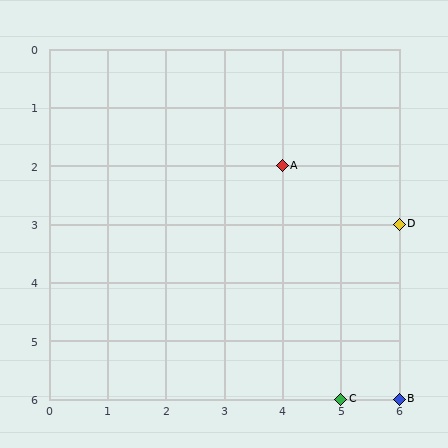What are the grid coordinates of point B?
Point B is at grid coordinates (6, 6).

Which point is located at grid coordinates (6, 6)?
Point B is at (6, 6).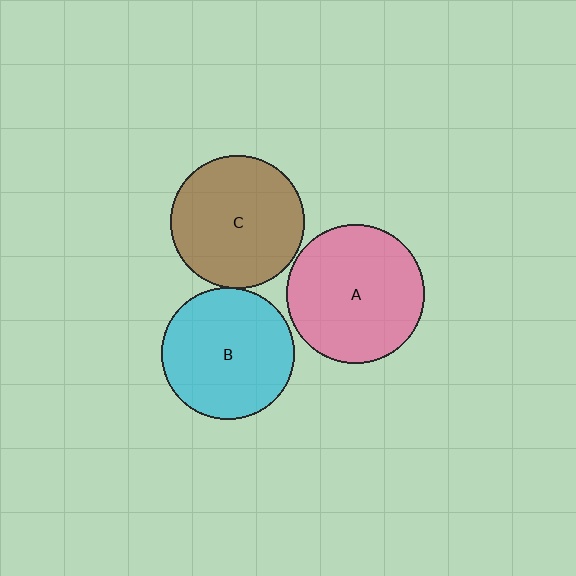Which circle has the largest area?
Circle A (pink).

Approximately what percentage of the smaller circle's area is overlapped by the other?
Approximately 5%.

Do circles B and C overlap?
Yes.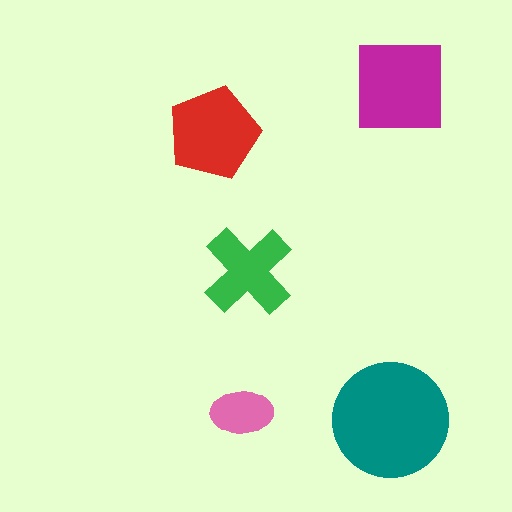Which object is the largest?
The teal circle.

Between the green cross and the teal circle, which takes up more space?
The teal circle.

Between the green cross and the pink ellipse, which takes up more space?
The green cross.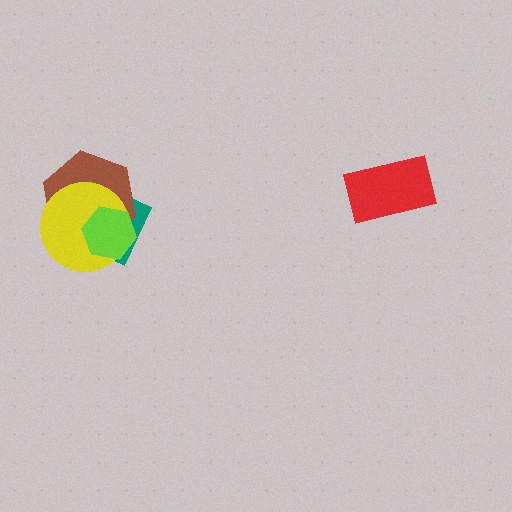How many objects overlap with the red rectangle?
0 objects overlap with the red rectangle.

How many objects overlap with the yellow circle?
3 objects overlap with the yellow circle.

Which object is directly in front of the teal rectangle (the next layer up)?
The brown hexagon is directly in front of the teal rectangle.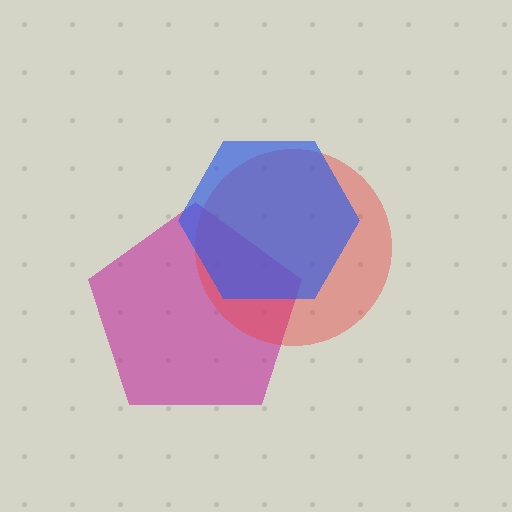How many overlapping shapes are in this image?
There are 3 overlapping shapes in the image.